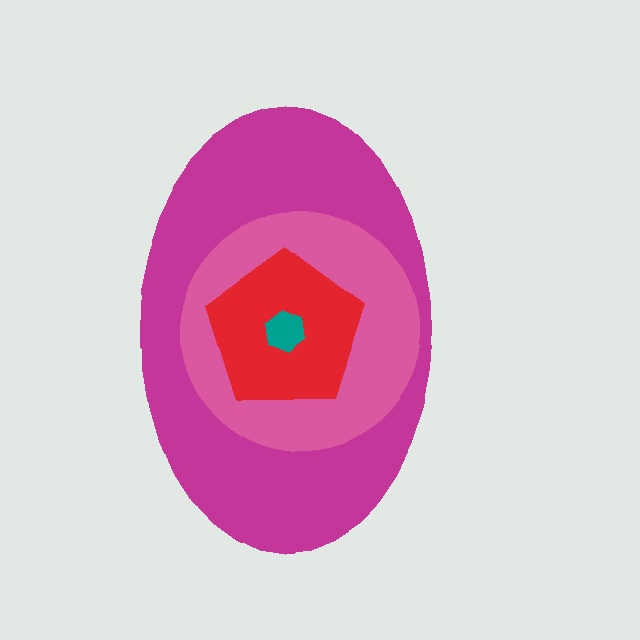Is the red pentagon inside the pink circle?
Yes.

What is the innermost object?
The teal hexagon.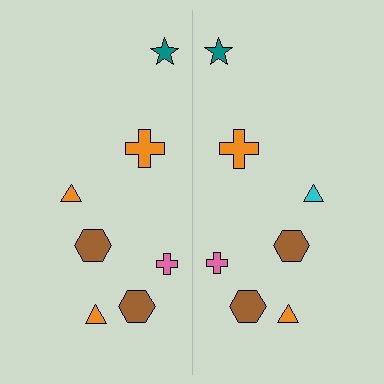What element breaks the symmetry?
The cyan triangle on the right side breaks the symmetry — its mirror counterpart is orange.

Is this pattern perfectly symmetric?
No, the pattern is not perfectly symmetric. The cyan triangle on the right side breaks the symmetry — its mirror counterpart is orange.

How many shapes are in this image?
There are 14 shapes in this image.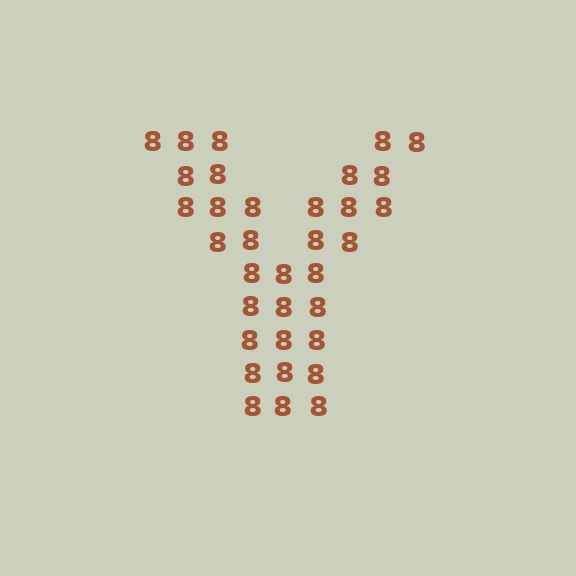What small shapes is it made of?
It is made of small digit 8's.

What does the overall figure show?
The overall figure shows the letter Y.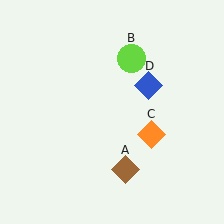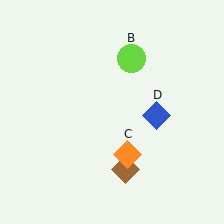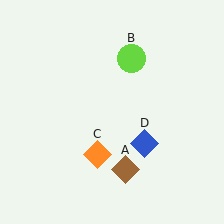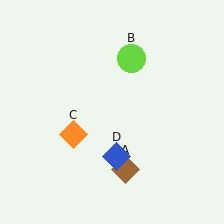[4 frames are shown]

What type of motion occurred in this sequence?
The orange diamond (object C), blue diamond (object D) rotated clockwise around the center of the scene.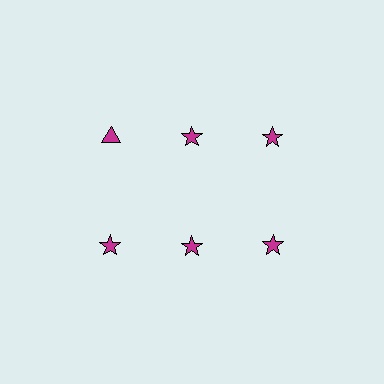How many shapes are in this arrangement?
There are 6 shapes arranged in a grid pattern.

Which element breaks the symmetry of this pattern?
The magenta triangle in the top row, leftmost column breaks the symmetry. All other shapes are magenta stars.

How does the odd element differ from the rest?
It has a different shape: triangle instead of star.